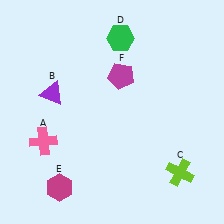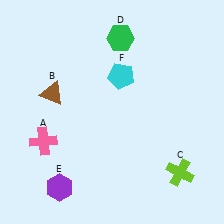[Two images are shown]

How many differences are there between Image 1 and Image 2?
There are 3 differences between the two images.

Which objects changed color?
B changed from purple to brown. E changed from magenta to purple. F changed from magenta to cyan.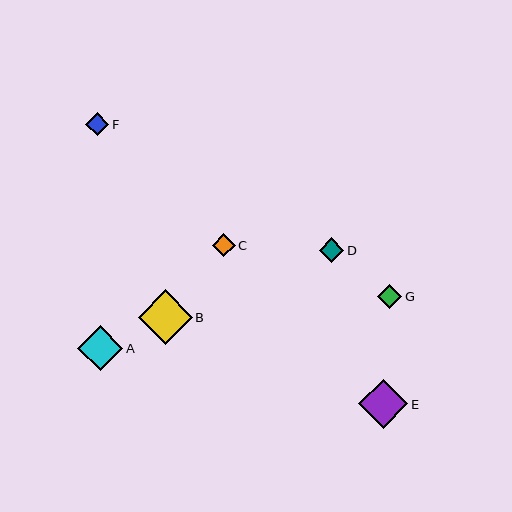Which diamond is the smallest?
Diamond F is the smallest with a size of approximately 23 pixels.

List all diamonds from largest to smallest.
From largest to smallest: B, E, A, D, G, C, F.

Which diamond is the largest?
Diamond B is the largest with a size of approximately 54 pixels.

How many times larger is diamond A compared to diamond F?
Diamond A is approximately 2.0 times the size of diamond F.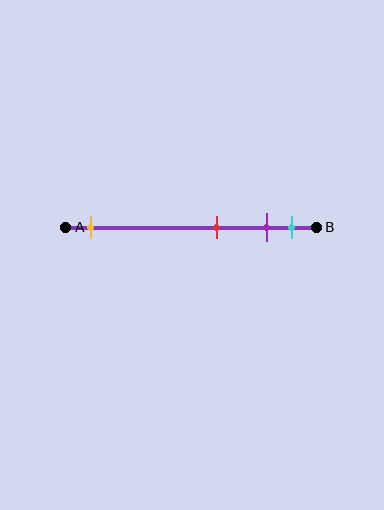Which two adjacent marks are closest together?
The purple and cyan marks are the closest adjacent pair.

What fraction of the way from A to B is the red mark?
The red mark is approximately 60% (0.6) of the way from A to B.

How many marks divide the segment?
There are 4 marks dividing the segment.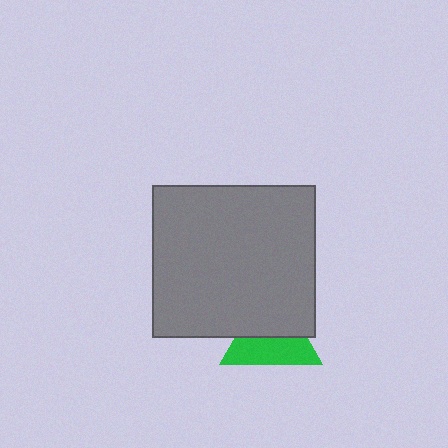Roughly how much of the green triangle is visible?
About half of it is visible (roughly 52%).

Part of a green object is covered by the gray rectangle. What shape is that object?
It is a triangle.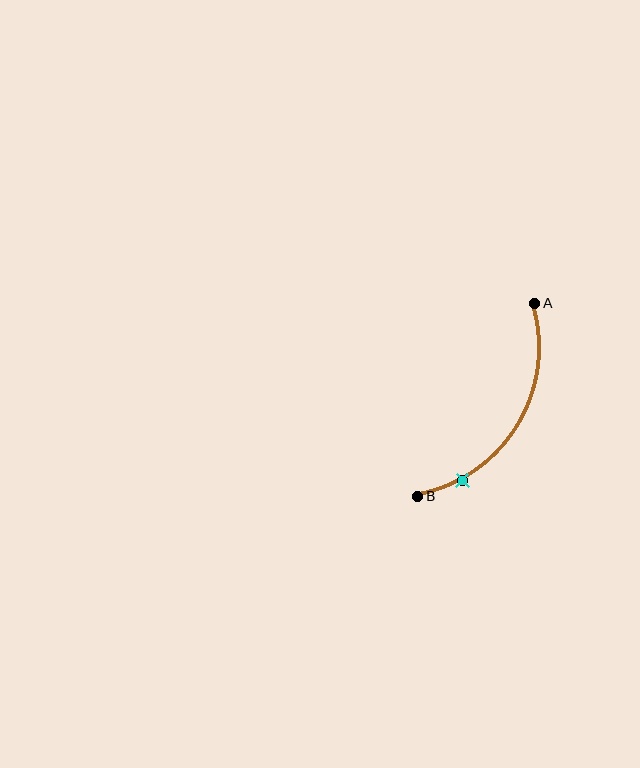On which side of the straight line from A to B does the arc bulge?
The arc bulges to the right of the straight line connecting A and B.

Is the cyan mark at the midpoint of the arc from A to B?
No. The cyan mark lies on the arc but is closer to endpoint B. The arc midpoint would be at the point on the curve equidistant along the arc from both A and B.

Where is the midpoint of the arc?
The arc midpoint is the point on the curve farthest from the straight line joining A and B. It sits to the right of that line.